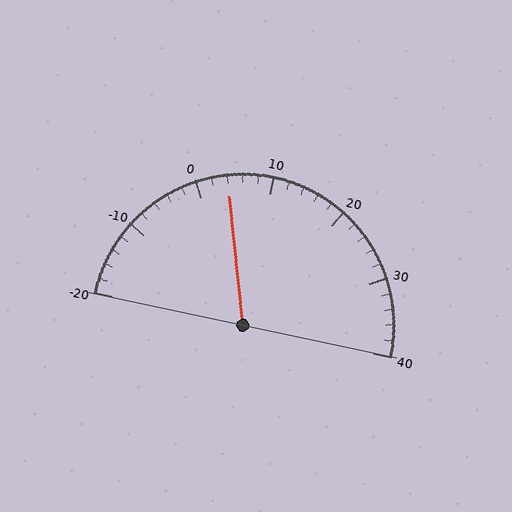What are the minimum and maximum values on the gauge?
The gauge ranges from -20 to 40.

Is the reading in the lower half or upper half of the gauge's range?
The reading is in the lower half of the range (-20 to 40).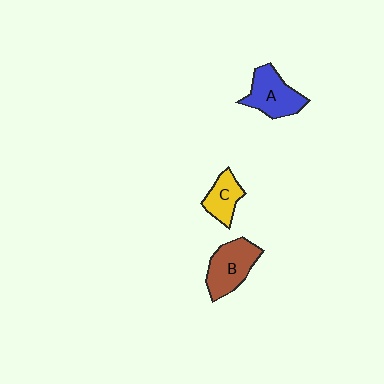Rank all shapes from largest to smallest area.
From largest to smallest: B (brown), A (blue), C (yellow).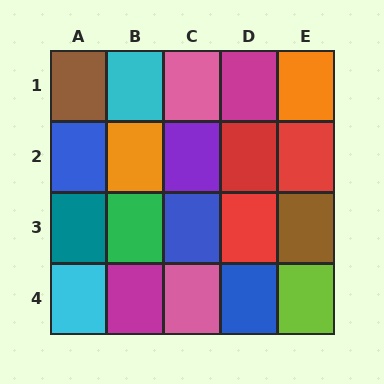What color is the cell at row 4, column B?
Magenta.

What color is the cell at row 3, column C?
Blue.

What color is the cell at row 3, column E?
Brown.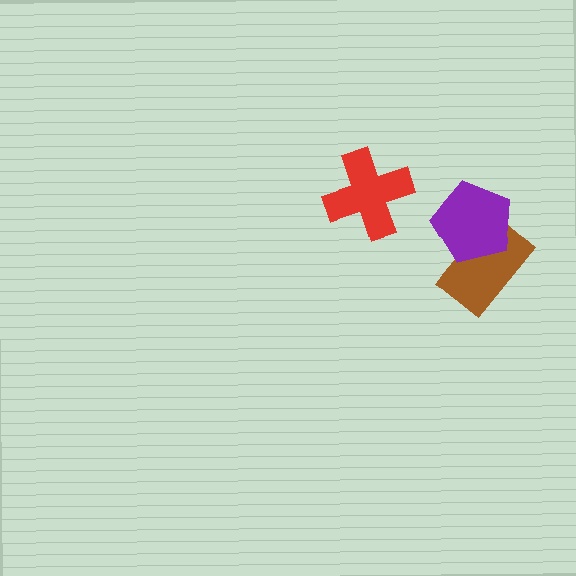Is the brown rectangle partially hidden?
Yes, it is partially covered by another shape.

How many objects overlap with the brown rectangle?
1 object overlaps with the brown rectangle.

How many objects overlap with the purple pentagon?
1 object overlaps with the purple pentagon.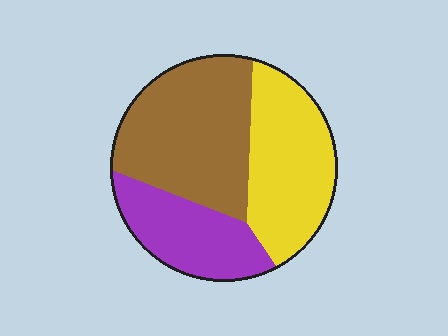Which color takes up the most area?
Brown, at roughly 40%.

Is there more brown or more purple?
Brown.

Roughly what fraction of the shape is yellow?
Yellow takes up about one third (1/3) of the shape.